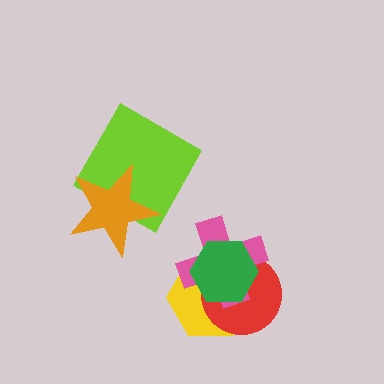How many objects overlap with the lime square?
1 object overlaps with the lime square.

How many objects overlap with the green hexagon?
3 objects overlap with the green hexagon.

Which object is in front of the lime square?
The orange star is in front of the lime square.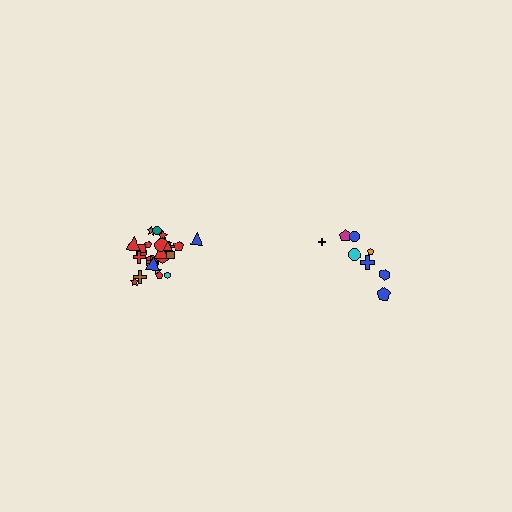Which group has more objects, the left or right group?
The left group.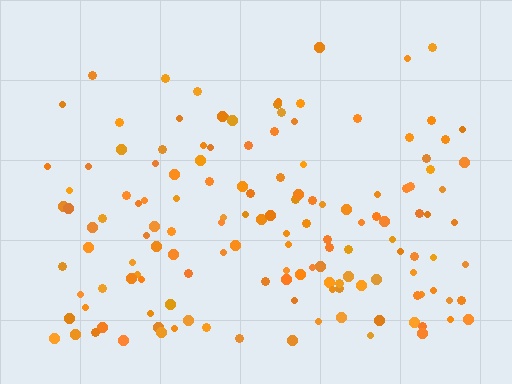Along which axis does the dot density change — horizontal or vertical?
Vertical.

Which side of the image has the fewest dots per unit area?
The top.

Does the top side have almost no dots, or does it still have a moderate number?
Still a moderate number, just noticeably fewer than the bottom.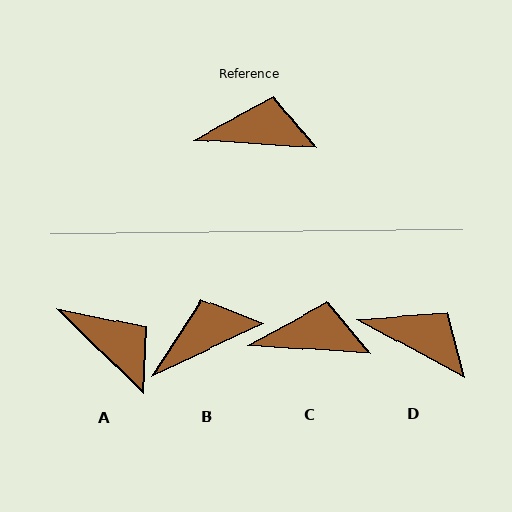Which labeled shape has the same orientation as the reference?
C.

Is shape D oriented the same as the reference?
No, it is off by about 24 degrees.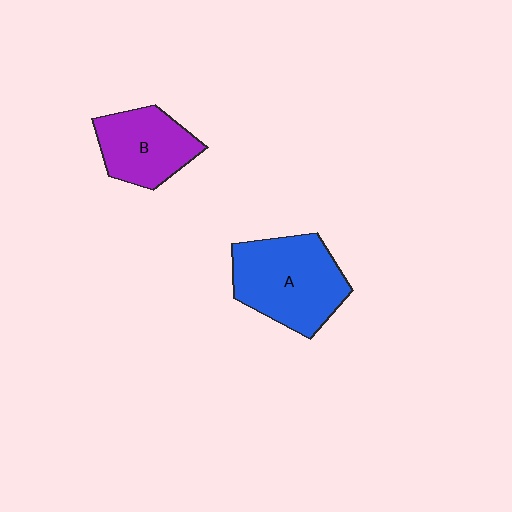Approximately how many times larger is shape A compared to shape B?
Approximately 1.4 times.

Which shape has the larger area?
Shape A (blue).